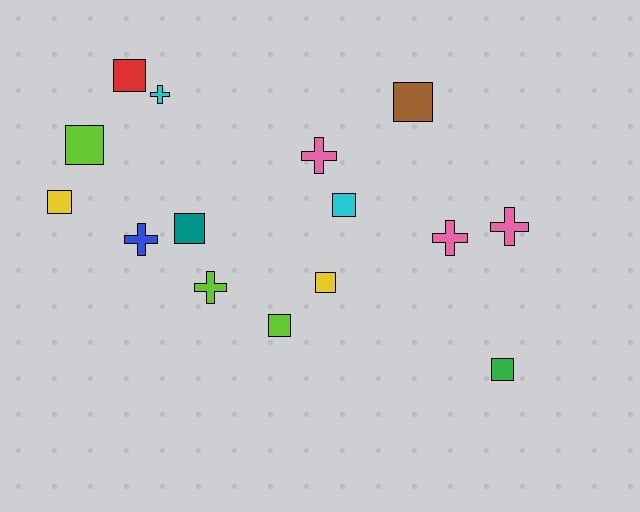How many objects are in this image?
There are 15 objects.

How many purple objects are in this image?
There are no purple objects.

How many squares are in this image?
There are 9 squares.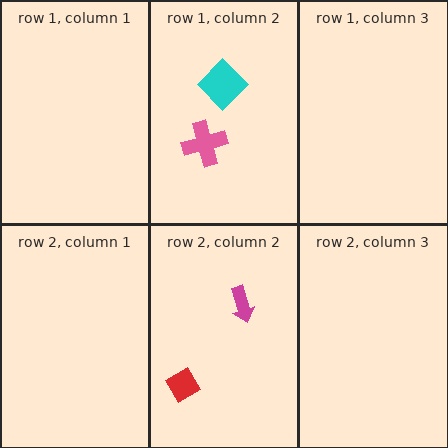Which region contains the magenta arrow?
The row 2, column 2 region.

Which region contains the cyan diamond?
The row 1, column 2 region.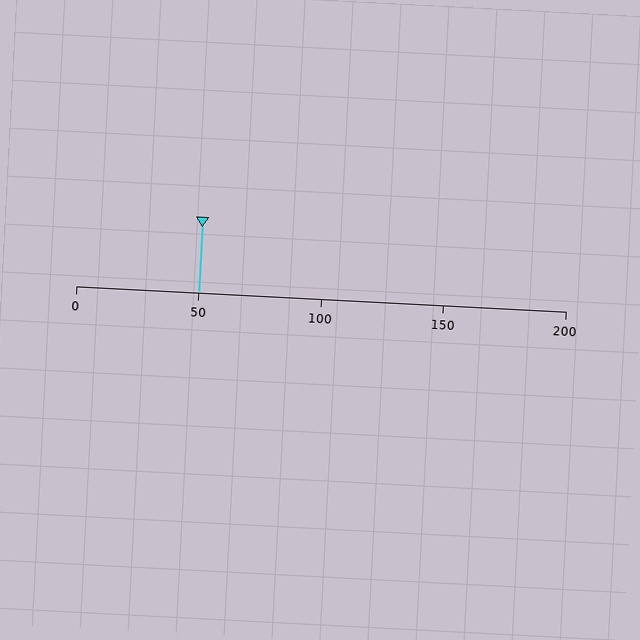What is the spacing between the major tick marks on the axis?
The major ticks are spaced 50 apart.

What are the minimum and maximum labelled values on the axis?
The axis runs from 0 to 200.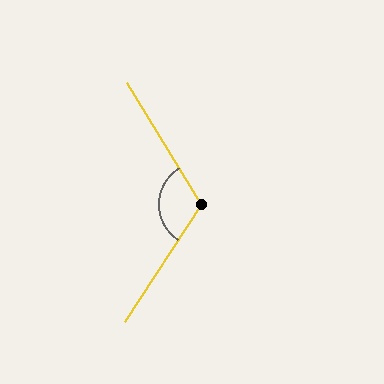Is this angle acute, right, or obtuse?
It is obtuse.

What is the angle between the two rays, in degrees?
Approximately 115 degrees.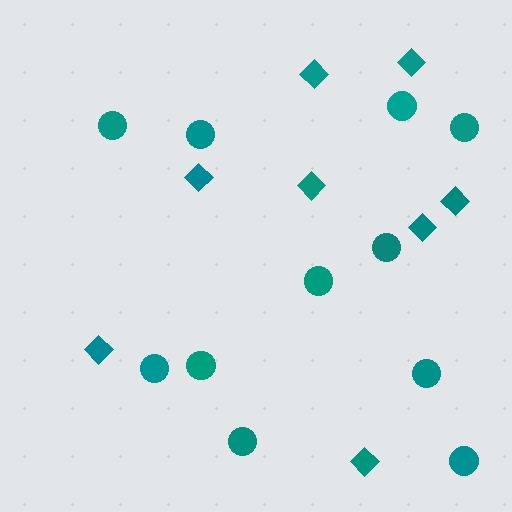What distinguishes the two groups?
There are 2 groups: one group of diamonds (8) and one group of circles (11).